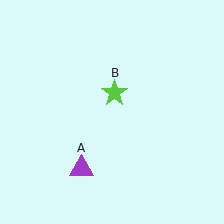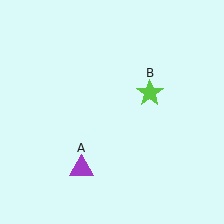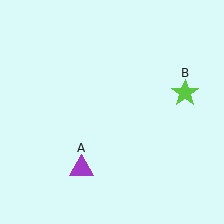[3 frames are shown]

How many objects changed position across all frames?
1 object changed position: lime star (object B).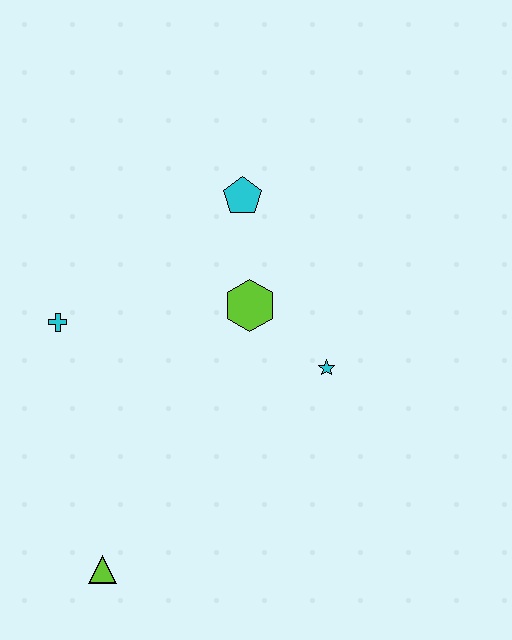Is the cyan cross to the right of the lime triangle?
No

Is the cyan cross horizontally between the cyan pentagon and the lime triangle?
No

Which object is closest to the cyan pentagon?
The lime hexagon is closest to the cyan pentagon.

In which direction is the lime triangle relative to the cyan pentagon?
The lime triangle is below the cyan pentagon.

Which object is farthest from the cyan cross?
The cyan star is farthest from the cyan cross.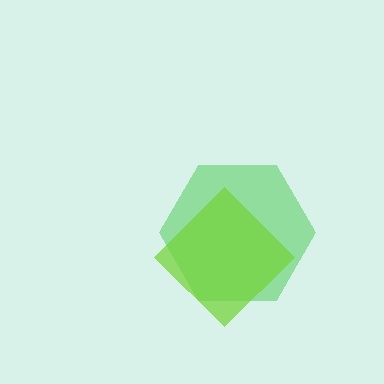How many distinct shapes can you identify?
There are 2 distinct shapes: a green hexagon, a lime diamond.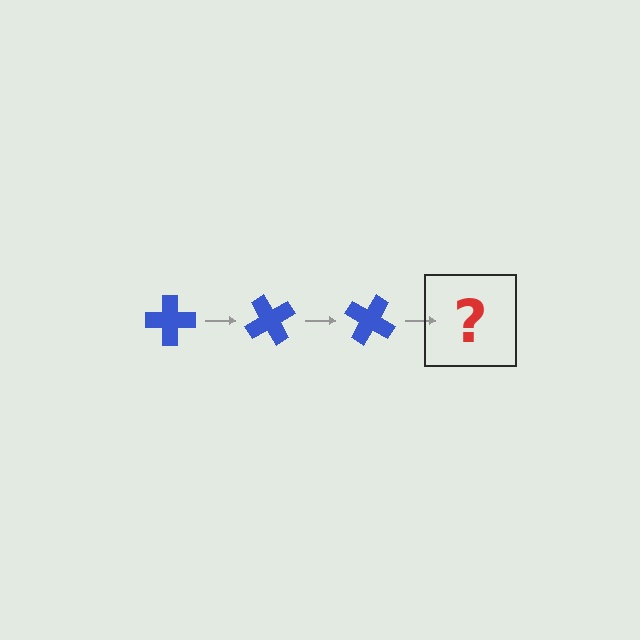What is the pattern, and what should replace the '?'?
The pattern is that the cross rotates 60 degrees each step. The '?' should be a blue cross rotated 180 degrees.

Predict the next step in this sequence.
The next step is a blue cross rotated 180 degrees.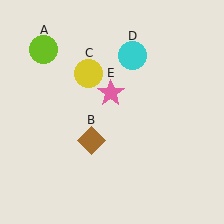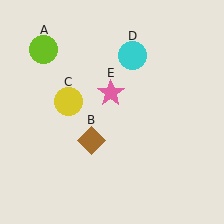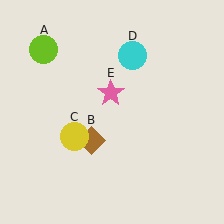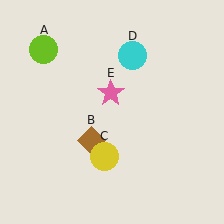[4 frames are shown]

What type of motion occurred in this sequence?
The yellow circle (object C) rotated counterclockwise around the center of the scene.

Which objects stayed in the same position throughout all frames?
Lime circle (object A) and brown diamond (object B) and cyan circle (object D) and pink star (object E) remained stationary.